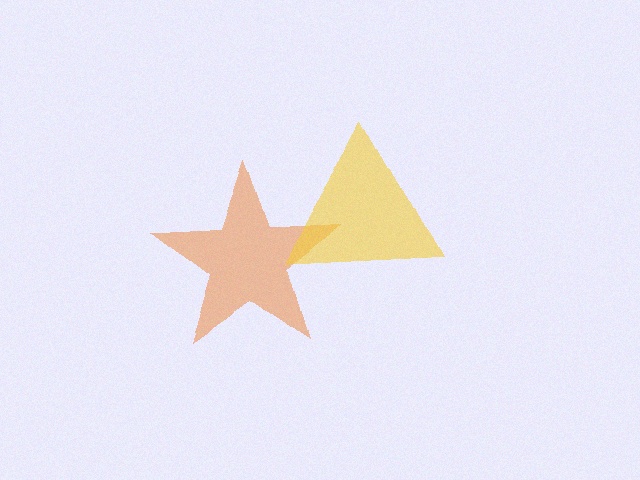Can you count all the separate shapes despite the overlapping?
Yes, there are 2 separate shapes.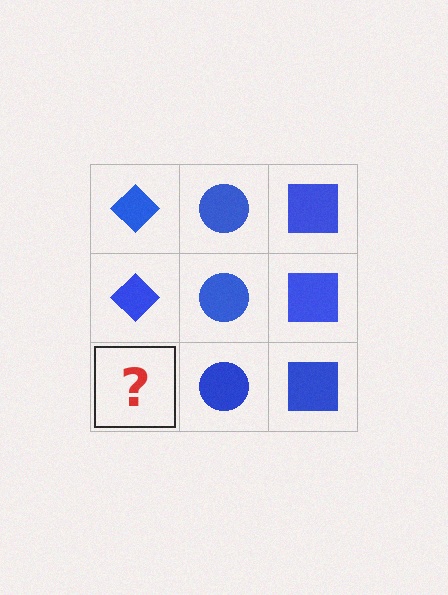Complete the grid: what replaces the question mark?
The question mark should be replaced with a blue diamond.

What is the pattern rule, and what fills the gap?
The rule is that each column has a consistent shape. The gap should be filled with a blue diamond.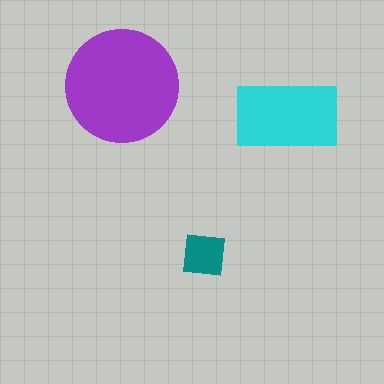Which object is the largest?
The purple circle.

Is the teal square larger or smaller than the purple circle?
Smaller.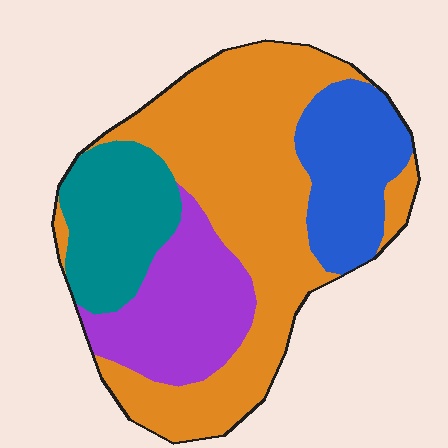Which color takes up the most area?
Orange, at roughly 50%.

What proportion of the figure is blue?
Blue covers 16% of the figure.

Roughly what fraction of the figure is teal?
Teal takes up about one sixth (1/6) of the figure.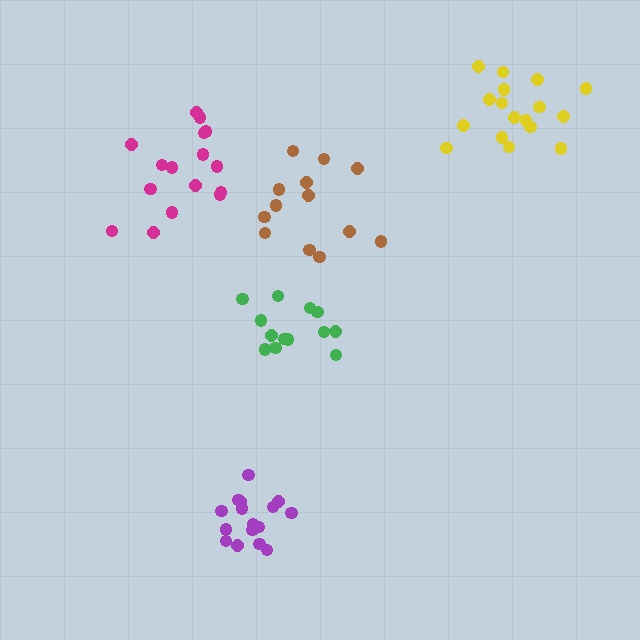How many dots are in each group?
Group 1: 13 dots, Group 2: 13 dots, Group 3: 17 dots, Group 4: 16 dots, Group 5: 16 dots (75 total).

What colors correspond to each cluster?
The clusters are colored: green, brown, yellow, magenta, purple.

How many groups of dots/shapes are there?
There are 5 groups.